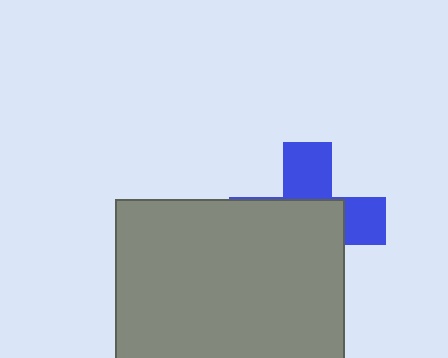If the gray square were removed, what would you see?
You would see the complete blue cross.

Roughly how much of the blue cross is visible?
A small part of it is visible (roughly 38%).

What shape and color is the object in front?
The object in front is a gray square.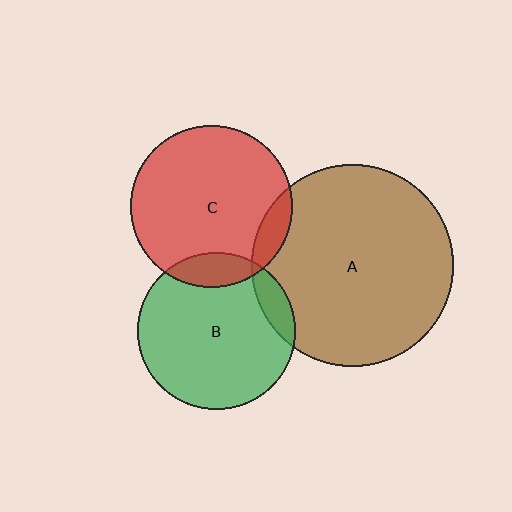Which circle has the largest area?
Circle A (brown).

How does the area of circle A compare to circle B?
Approximately 1.6 times.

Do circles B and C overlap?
Yes.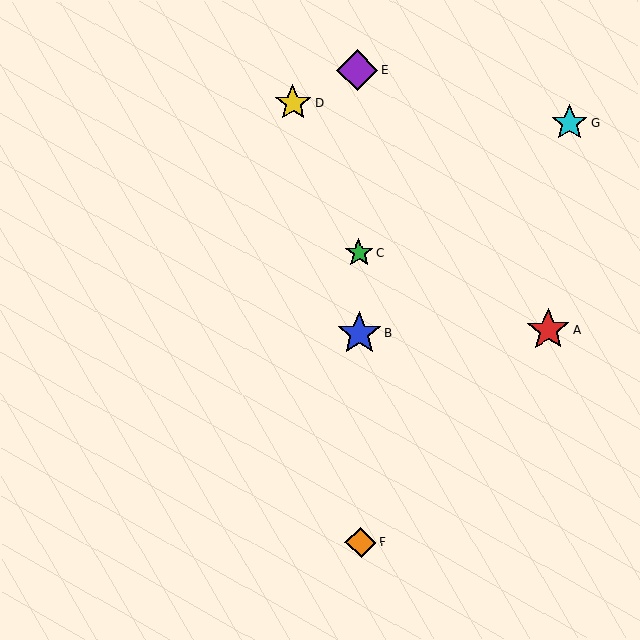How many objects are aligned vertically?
4 objects (B, C, E, F) are aligned vertically.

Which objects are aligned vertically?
Objects B, C, E, F are aligned vertically.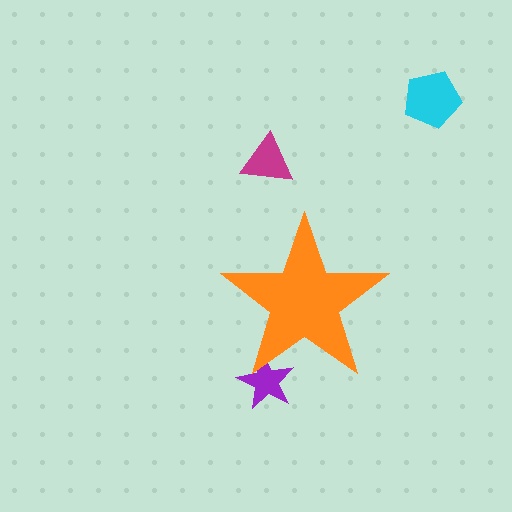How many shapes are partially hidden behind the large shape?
1 shape is partially hidden.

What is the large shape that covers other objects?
An orange star.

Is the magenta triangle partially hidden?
No, the magenta triangle is fully visible.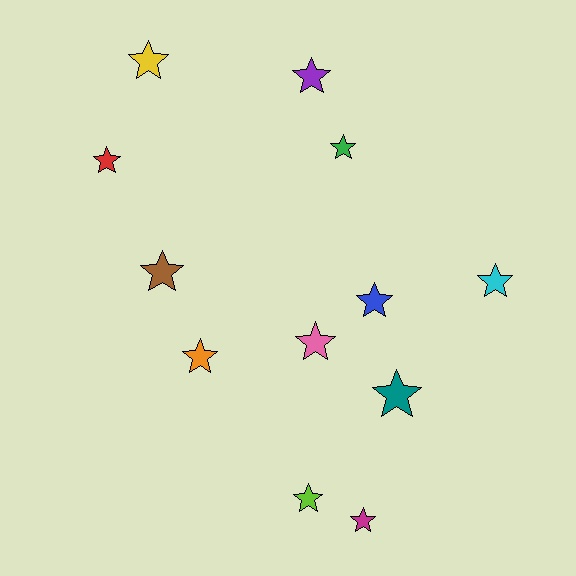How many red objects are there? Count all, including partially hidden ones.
There is 1 red object.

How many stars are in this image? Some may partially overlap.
There are 12 stars.